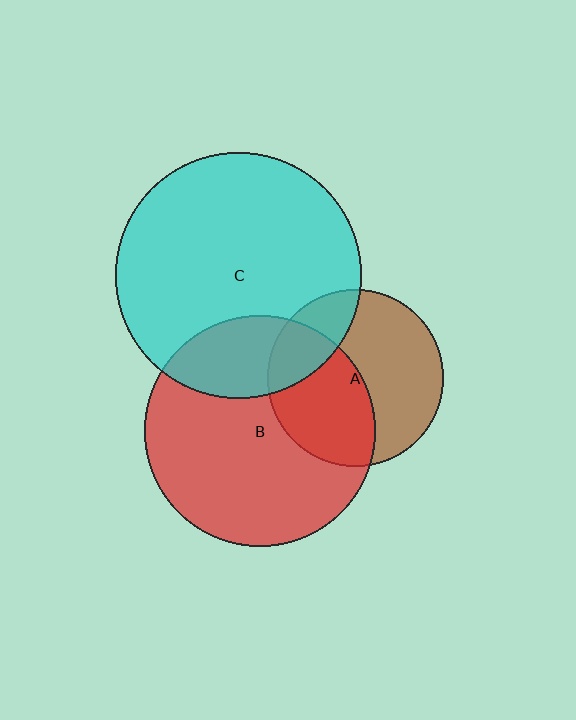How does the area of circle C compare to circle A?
Approximately 1.9 times.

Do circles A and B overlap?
Yes.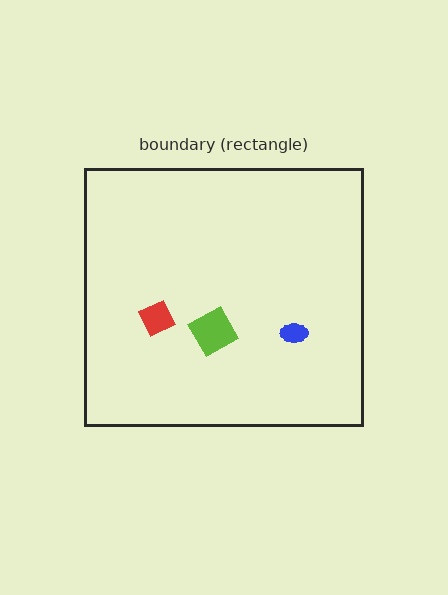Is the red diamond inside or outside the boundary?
Inside.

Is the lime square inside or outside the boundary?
Inside.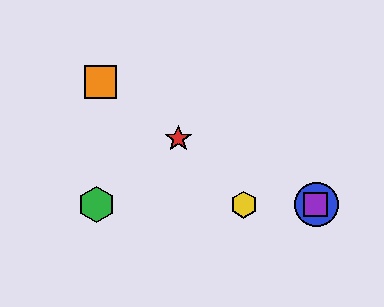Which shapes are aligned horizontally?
The blue circle, the green hexagon, the yellow hexagon, the purple square are aligned horizontally.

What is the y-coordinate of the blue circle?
The blue circle is at y≈205.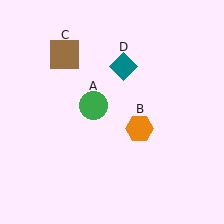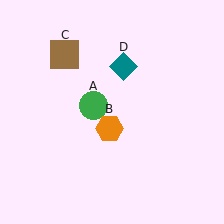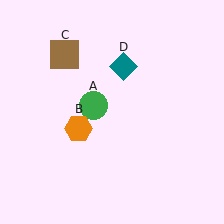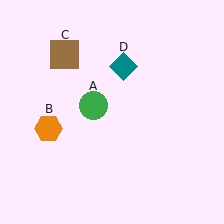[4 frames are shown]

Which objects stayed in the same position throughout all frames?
Green circle (object A) and brown square (object C) and teal diamond (object D) remained stationary.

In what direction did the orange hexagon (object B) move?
The orange hexagon (object B) moved left.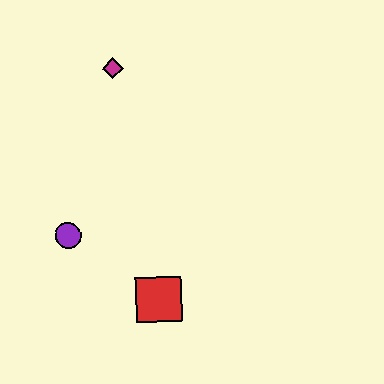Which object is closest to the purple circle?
The red square is closest to the purple circle.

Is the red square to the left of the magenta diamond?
No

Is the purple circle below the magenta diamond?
Yes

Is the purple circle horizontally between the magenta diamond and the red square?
No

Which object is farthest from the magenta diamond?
The red square is farthest from the magenta diamond.